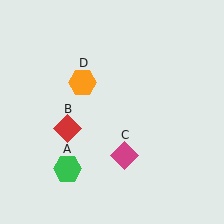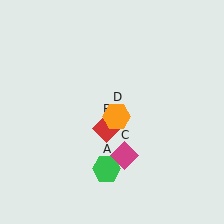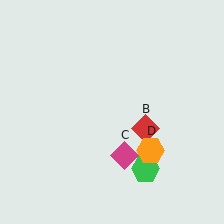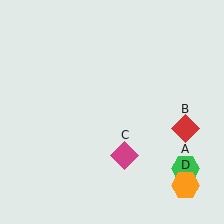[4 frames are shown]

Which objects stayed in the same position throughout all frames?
Magenta diamond (object C) remained stationary.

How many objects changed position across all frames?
3 objects changed position: green hexagon (object A), red diamond (object B), orange hexagon (object D).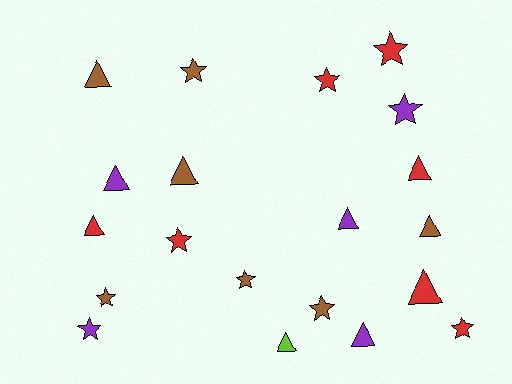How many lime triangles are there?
There is 1 lime triangle.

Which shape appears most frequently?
Triangle, with 10 objects.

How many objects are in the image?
There are 20 objects.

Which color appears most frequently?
Red, with 7 objects.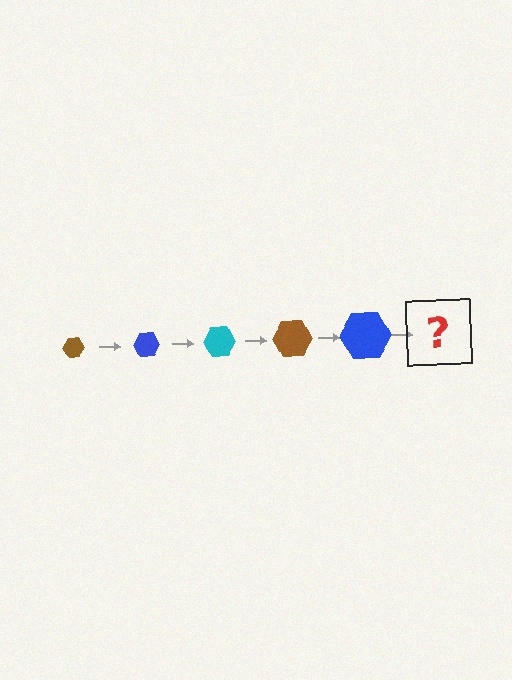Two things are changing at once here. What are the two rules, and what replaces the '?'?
The two rules are that the hexagon grows larger each step and the color cycles through brown, blue, and cyan. The '?' should be a cyan hexagon, larger than the previous one.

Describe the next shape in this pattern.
It should be a cyan hexagon, larger than the previous one.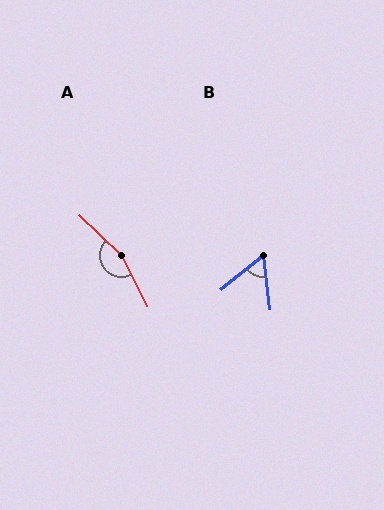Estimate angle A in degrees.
Approximately 160 degrees.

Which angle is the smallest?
B, at approximately 58 degrees.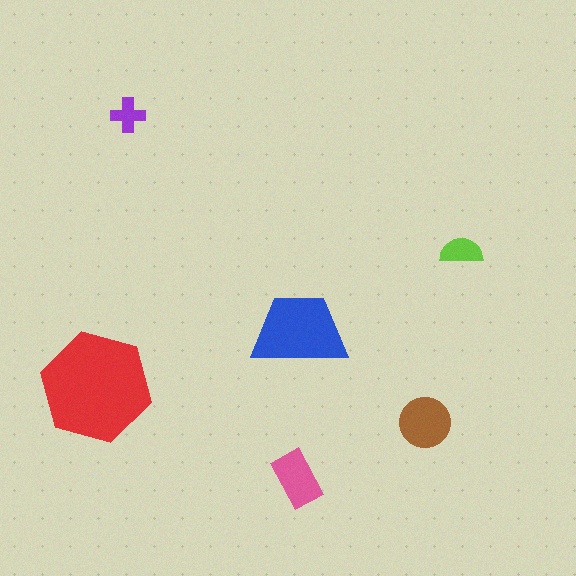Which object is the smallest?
The purple cross.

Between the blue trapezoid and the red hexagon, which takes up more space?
The red hexagon.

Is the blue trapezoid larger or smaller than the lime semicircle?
Larger.